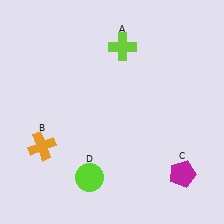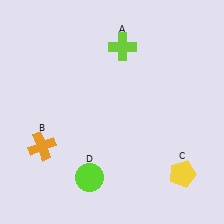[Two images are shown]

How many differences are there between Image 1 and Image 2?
There is 1 difference between the two images.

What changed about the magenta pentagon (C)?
In Image 1, C is magenta. In Image 2, it changed to yellow.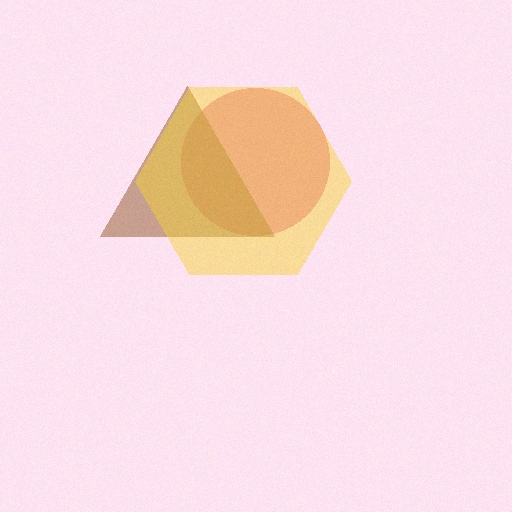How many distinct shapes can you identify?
There are 3 distinct shapes: a pink circle, a brown triangle, a yellow hexagon.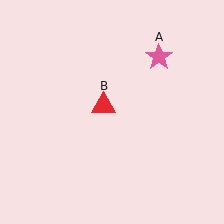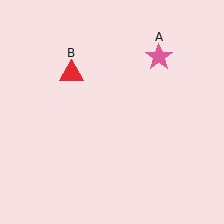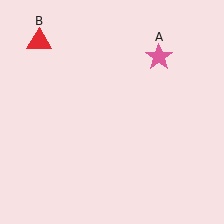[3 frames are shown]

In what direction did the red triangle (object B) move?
The red triangle (object B) moved up and to the left.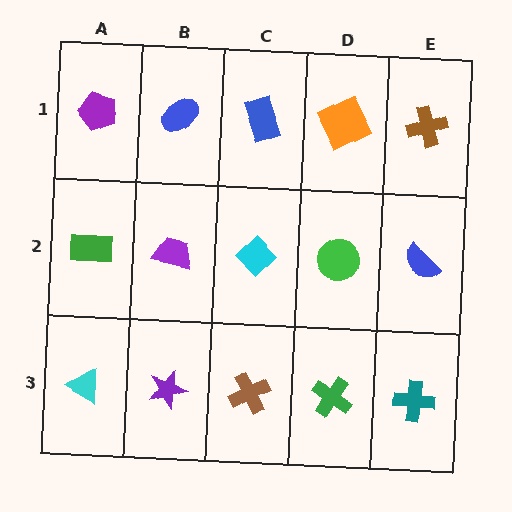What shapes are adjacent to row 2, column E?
A brown cross (row 1, column E), a teal cross (row 3, column E), a green circle (row 2, column D).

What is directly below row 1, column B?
A purple trapezoid.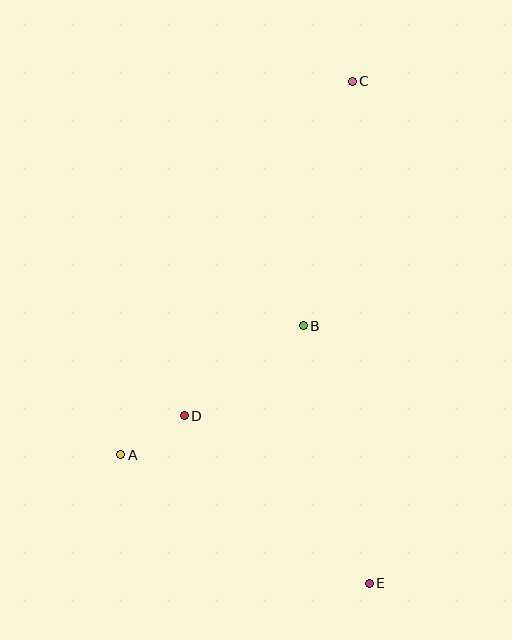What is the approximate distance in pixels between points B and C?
The distance between B and C is approximately 249 pixels.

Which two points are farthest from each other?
Points C and E are farthest from each other.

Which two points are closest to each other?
Points A and D are closest to each other.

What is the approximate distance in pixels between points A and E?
The distance between A and E is approximately 280 pixels.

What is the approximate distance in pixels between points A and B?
The distance between A and B is approximately 223 pixels.